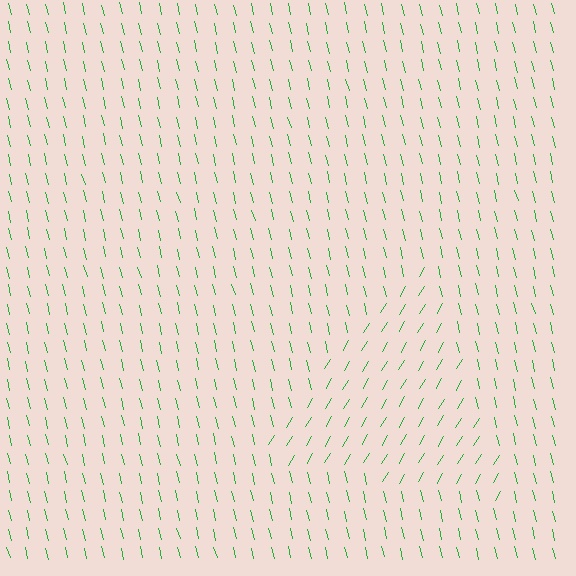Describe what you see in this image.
The image is filled with small green line segments. A triangle region in the image has lines oriented differently from the surrounding lines, creating a visible texture boundary.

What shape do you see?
I see a triangle.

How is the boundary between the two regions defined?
The boundary is defined purely by a change in line orientation (approximately 45 degrees difference). All lines are the same color and thickness.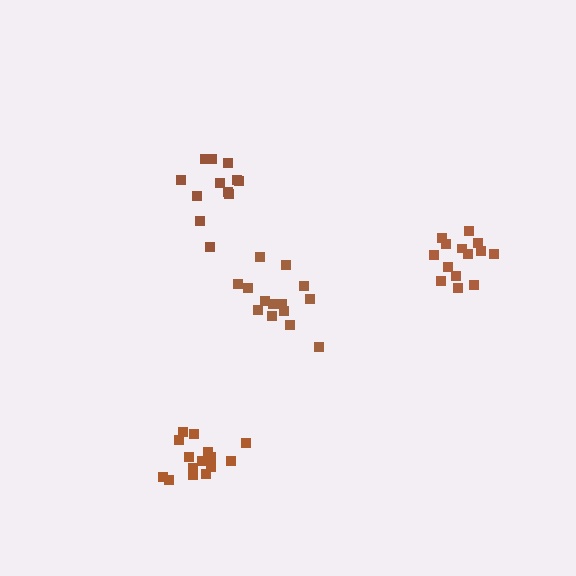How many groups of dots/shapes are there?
There are 4 groups.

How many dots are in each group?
Group 1: 12 dots, Group 2: 14 dots, Group 3: 16 dots, Group 4: 14 dots (56 total).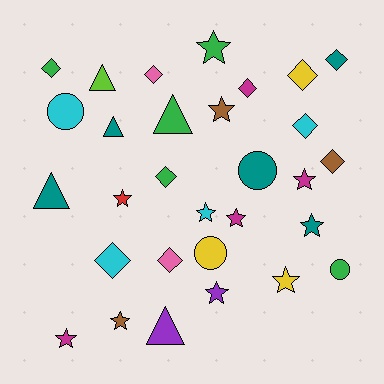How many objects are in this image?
There are 30 objects.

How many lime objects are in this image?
There is 1 lime object.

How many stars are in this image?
There are 11 stars.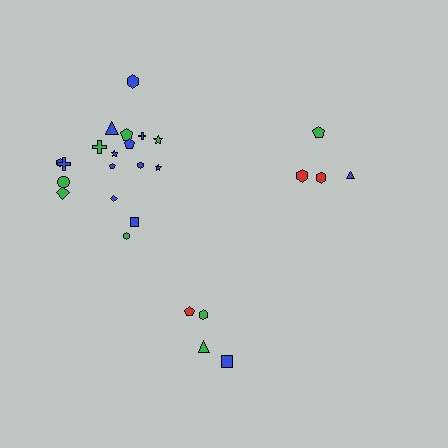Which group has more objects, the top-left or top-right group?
The top-left group.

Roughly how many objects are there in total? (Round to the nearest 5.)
Roughly 25 objects in total.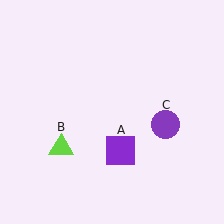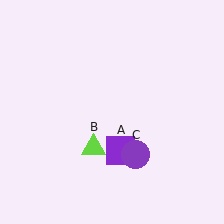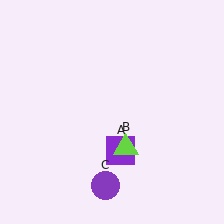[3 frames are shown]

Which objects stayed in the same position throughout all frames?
Purple square (object A) remained stationary.